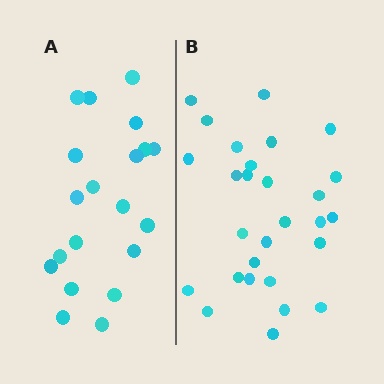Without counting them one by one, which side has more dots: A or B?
Region B (the right region) has more dots.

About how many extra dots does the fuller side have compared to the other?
Region B has roughly 8 or so more dots than region A.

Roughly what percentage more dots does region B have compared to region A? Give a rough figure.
About 40% more.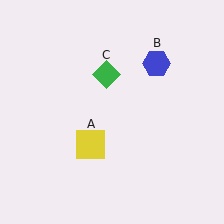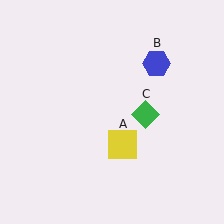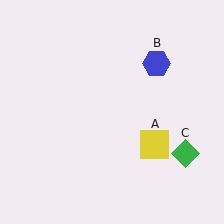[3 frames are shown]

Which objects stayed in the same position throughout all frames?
Blue hexagon (object B) remained stationary.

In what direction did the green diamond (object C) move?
The green diamond (object C) moved down and to the right.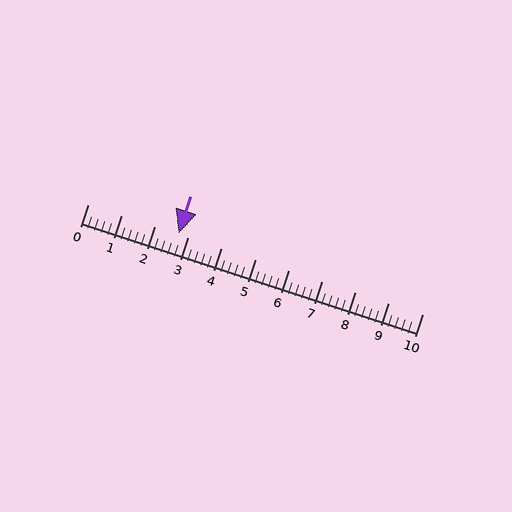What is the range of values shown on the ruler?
The ruler shows values from 0 to 10.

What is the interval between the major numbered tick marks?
The major tick marks are spaced 1 units apart.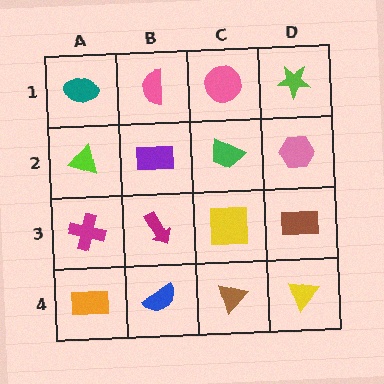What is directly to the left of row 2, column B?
A lime triangle.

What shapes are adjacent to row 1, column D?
A pink hexagon (row 2, column D), a pink circle (row 1, column C).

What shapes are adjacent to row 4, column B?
A magenta arrow (row 3, column B), an orange rectangle (row 4, column A), a brown triangle (row 4, column C).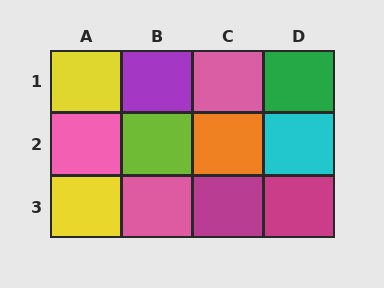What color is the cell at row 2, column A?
Pink.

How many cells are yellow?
2 cells are yellow.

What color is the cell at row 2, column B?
Lime.